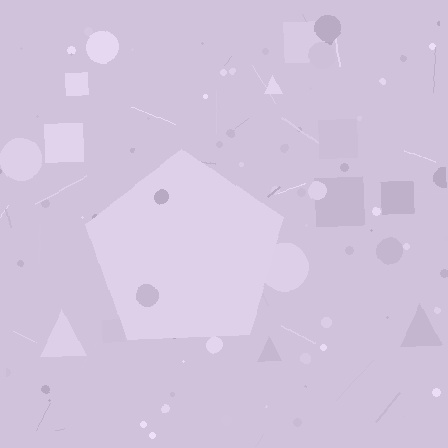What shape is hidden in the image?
A pentagon is hidden in the image.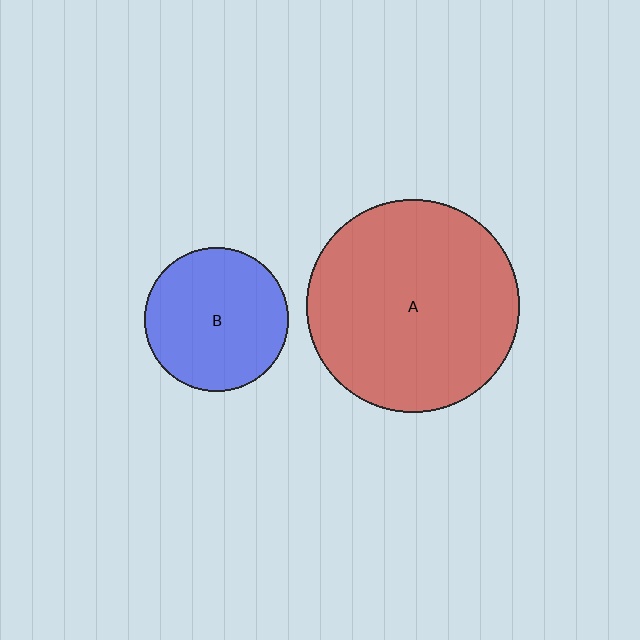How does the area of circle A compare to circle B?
Approximately 2.2 times.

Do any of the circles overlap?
No, none of the circles overlap.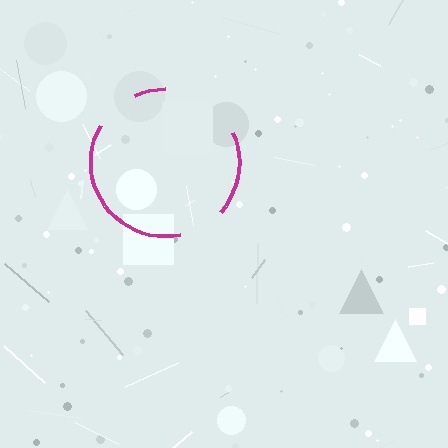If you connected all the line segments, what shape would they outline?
They would outline a circle.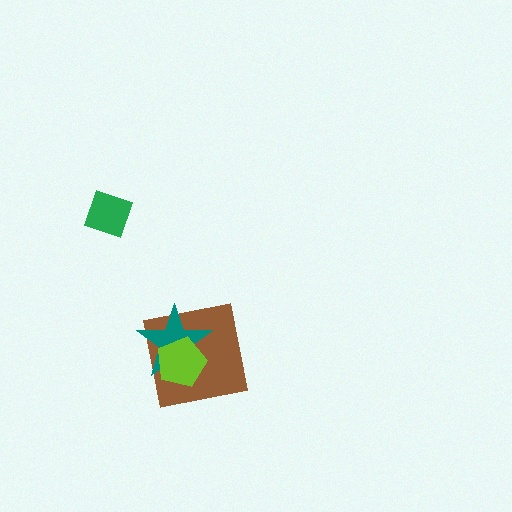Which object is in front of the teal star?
The lime pentagon is in front of the teal star.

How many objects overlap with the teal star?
2 objects overlap with the teal star.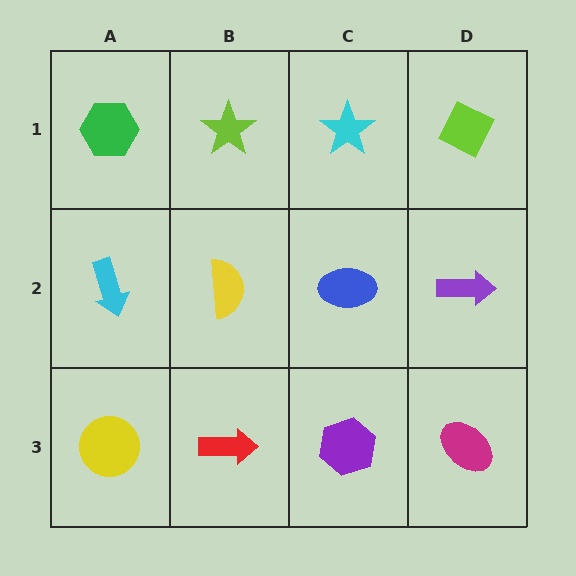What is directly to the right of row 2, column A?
A yellow semicircle.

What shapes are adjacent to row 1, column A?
A cyan arrow (row 2, column A), a lime star (row 1, column B).